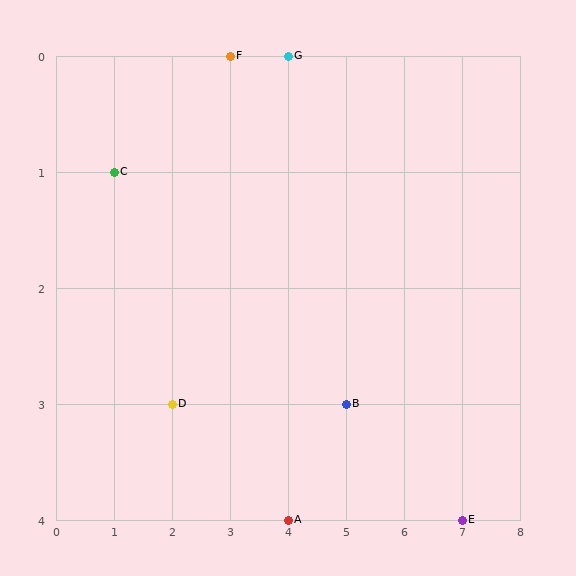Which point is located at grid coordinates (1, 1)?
Point C is at (1, 1).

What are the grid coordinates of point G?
Point G is at grid coordinates (4, 0).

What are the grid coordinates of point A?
Point A is at grid coordinates (4, 4).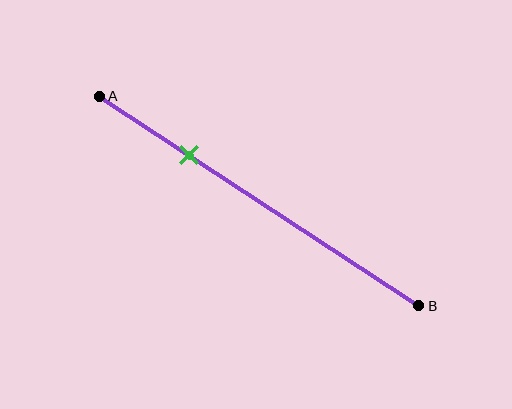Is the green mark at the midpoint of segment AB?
No, the mark is at about 30% from A, not at the 50% midpoint.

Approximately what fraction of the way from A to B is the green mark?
The green mark is approximately 30% of the way from A to B.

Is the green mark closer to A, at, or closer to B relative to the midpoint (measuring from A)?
The green mark is closer to point A than the midpoint of segment AB.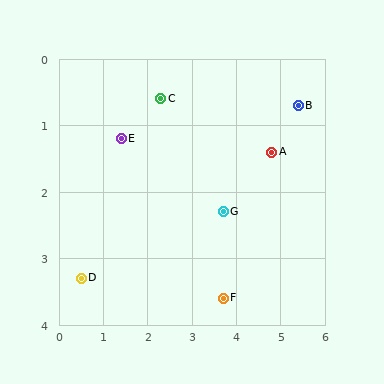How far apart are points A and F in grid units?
Points A and F are about 2.5 grid units apart.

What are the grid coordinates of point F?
Point F is at approximately (3.7, 3.6).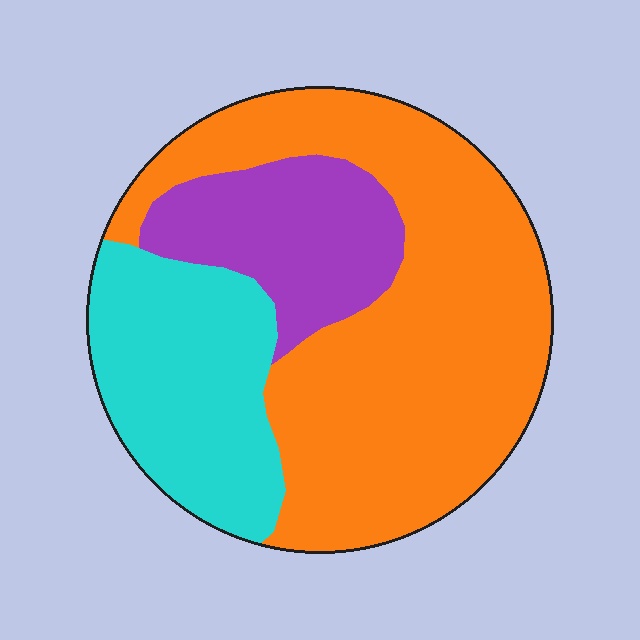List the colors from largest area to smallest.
From largest to smallest: orange, cyan, purple.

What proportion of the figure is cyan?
Cyan covers roughly 25% of the figure.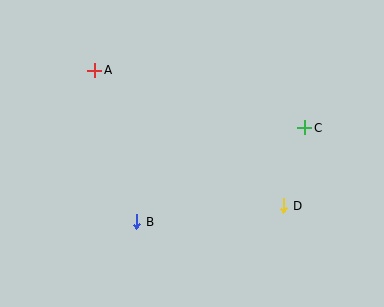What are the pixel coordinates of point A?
Point A is at (95, 70).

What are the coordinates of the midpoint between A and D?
The midpoint between A and D is at (189, 138).